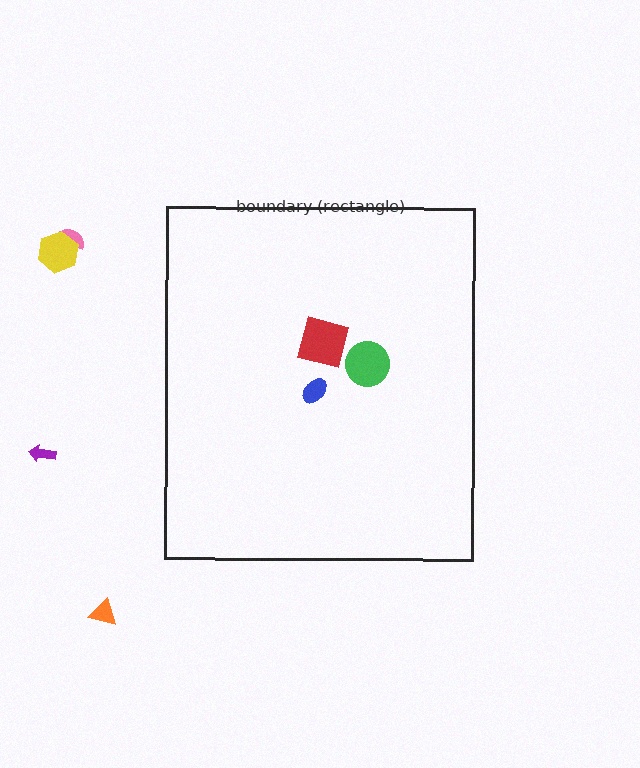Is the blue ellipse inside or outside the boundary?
Inside.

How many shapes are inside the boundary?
3 inside, 4 outside.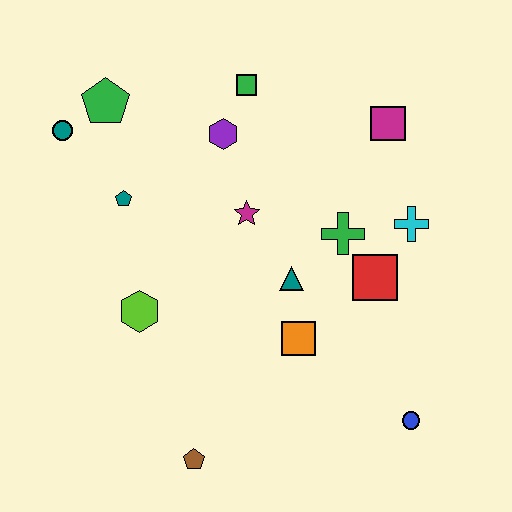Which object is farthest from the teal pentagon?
The blue circle is farthest from the teal pentagon.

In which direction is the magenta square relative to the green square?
The magenta square is to the right of the green square.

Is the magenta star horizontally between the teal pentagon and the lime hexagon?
No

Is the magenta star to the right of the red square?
No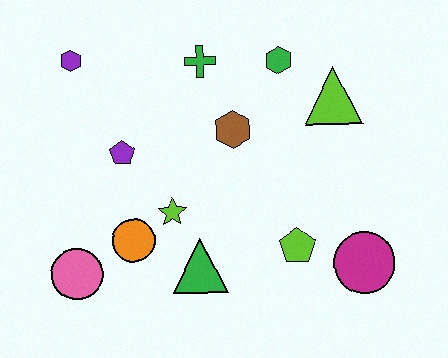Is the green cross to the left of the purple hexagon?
No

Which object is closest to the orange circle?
The lime star is closest to the orange circle.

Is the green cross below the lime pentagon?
No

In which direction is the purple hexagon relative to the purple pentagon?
The purple hexagon is above the purple pentagon.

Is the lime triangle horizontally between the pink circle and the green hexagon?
No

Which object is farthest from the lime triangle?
The pink circle is farthest from the lime triangle.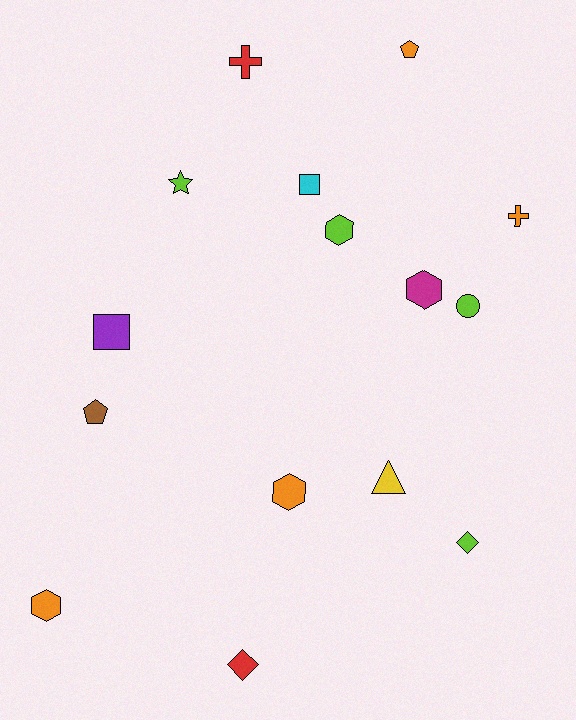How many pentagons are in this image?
There are 2 pentagons.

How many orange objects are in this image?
There are 4 orange objects.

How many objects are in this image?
There are 15 objects.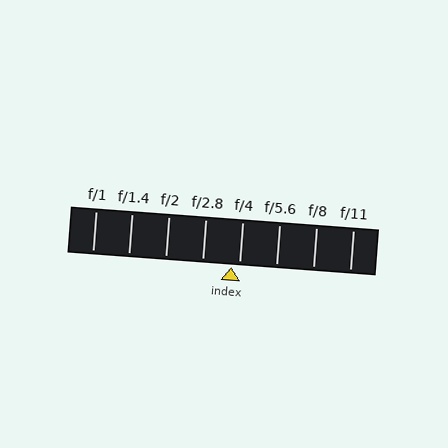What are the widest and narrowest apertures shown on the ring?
The widest aperture shown is f/1 and the narrowest is f/11.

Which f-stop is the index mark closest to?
The index mark is closest to f/4.